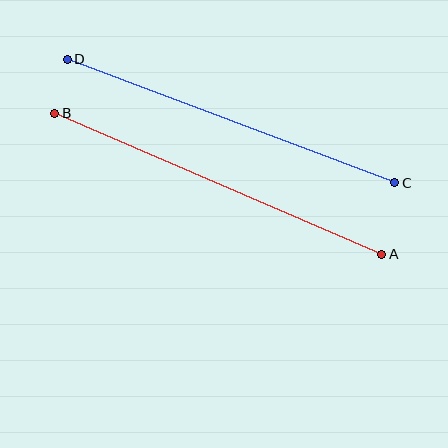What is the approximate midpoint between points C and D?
The midpoint is at approximately (231, 121) pixels.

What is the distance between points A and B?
The distance is approximately 356 pixels.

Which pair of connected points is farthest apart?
Points A and B are farthest apart.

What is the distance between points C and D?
The distance is approximately 350 pixels.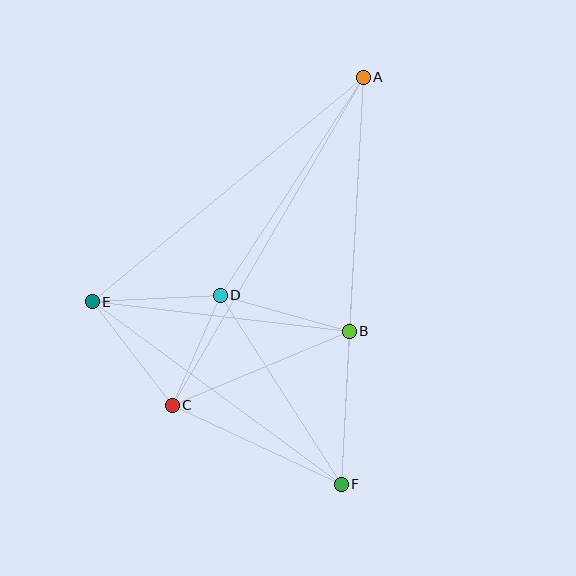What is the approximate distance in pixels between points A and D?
The distance between A and D is approximately 261 pixels.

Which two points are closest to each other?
Points C and D are closest to each other.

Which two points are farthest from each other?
Points A and F are farthest from each other.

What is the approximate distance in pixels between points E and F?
The distance between E and F is approximately 309 pixels.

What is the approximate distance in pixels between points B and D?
The distance between B and D is approximately 134 pixels.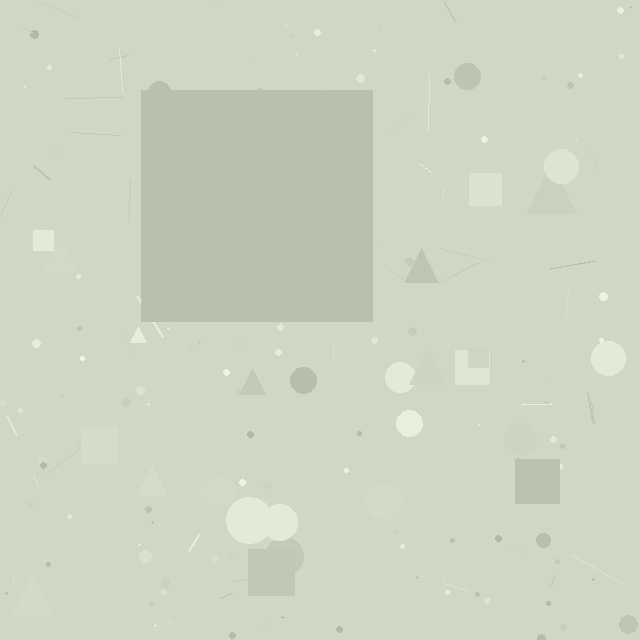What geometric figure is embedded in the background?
A square is embedded in the background.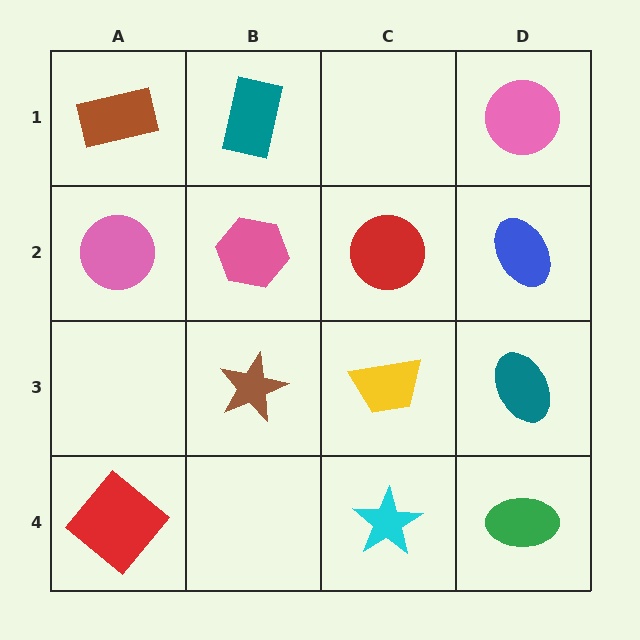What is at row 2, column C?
A red circle.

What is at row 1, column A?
A brown rectangle.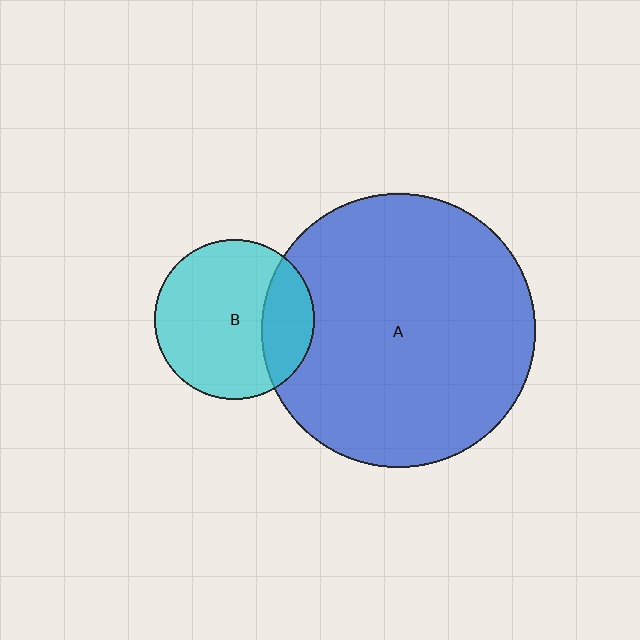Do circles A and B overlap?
Yes.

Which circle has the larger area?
Circle A (blue).